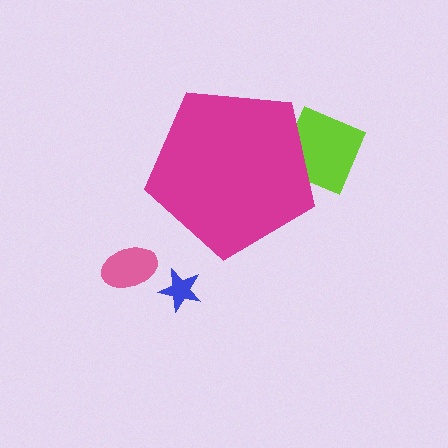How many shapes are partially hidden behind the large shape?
1 shape is partially hidden.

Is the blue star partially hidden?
No, the blue star is fully visible.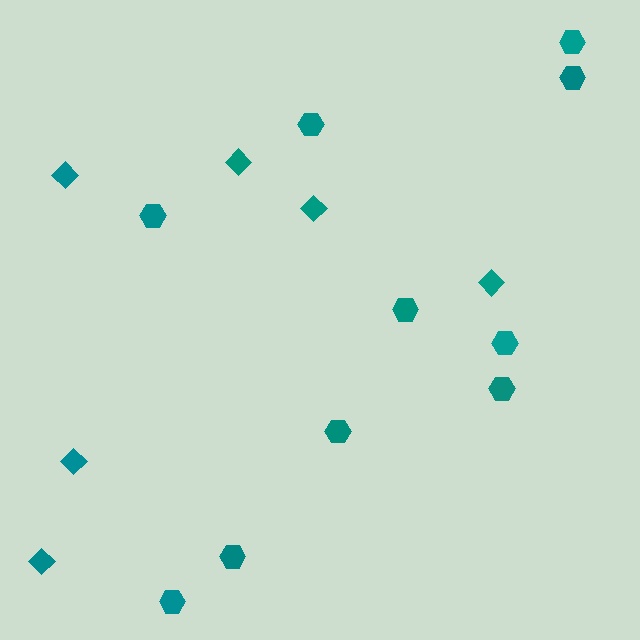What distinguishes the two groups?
There are 2 groups: one group of diamonds (6) and one group of hexagons (10).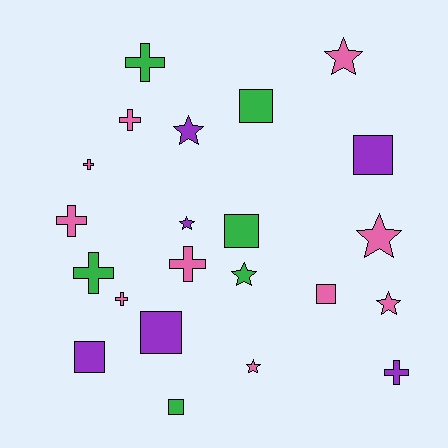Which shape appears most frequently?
Cross, with 8 objects.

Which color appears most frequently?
Pink, with 10 objects.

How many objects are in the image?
There are 22 objects.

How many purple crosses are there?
There is 1 purple cross.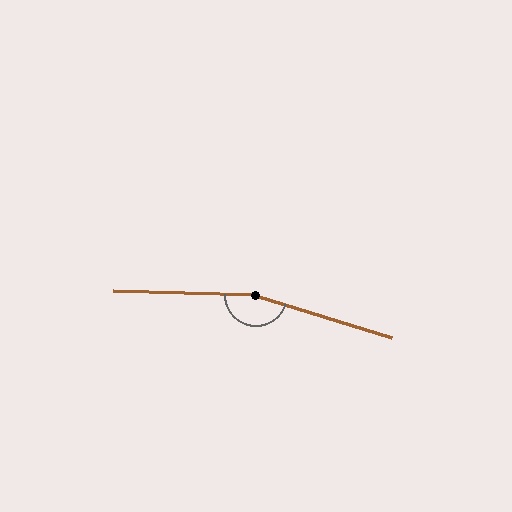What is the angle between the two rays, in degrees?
Approximately 164 degrees.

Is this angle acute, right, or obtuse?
It is obtuse.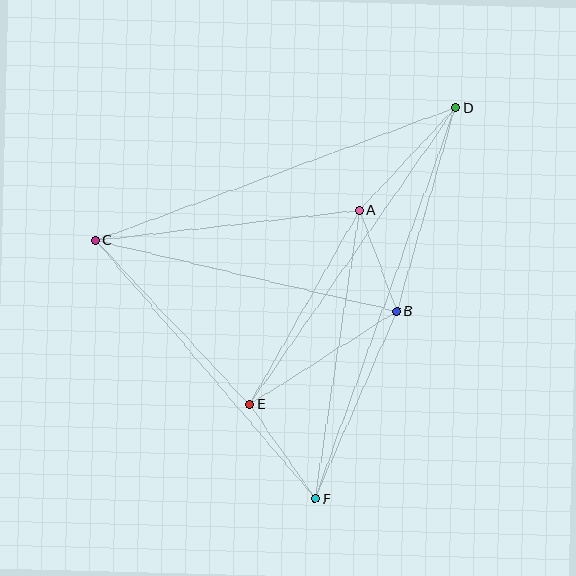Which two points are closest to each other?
Points A and B are closest to each other.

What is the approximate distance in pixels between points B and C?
The distance between B and C is approximately 309 pixels.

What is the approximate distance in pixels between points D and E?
The distance between D and E is approximately 361 pixels.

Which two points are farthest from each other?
Points D and F are farthest from each other.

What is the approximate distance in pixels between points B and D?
The distance between B and D is approximately 212 pixels.